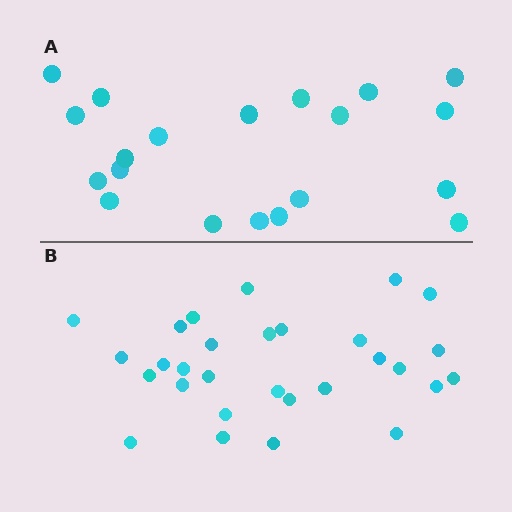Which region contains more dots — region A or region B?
Region B (the bottom region) has more dots.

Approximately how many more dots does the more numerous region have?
Region B has roughly 8 or so more dots than region A.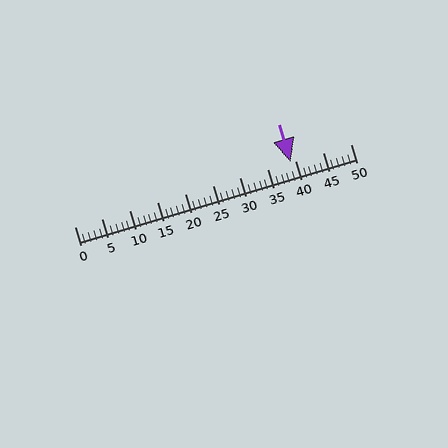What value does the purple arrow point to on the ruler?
The purple arrow points to approximately 39.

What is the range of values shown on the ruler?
The ruler shows values from 0 to 50.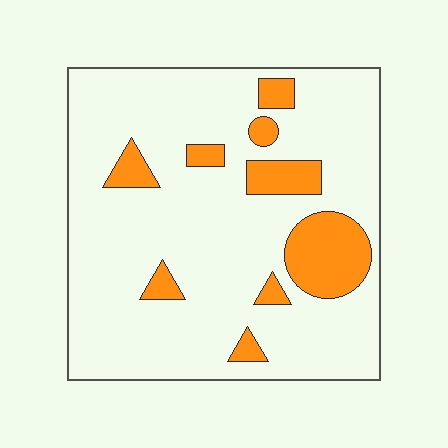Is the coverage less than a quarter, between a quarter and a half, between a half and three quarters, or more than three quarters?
Less than a quarter.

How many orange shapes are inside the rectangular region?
9.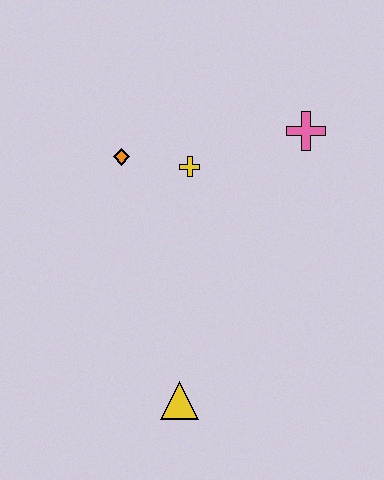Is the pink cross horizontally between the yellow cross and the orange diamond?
No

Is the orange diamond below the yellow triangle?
No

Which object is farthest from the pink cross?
The yellow triangle is farthest from the pink cross.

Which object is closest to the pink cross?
The yellow cross is closest to the pink cross.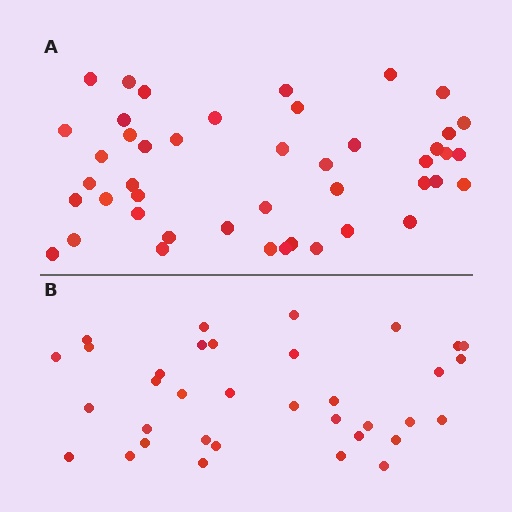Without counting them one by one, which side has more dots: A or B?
Region A (the top region) has more dots.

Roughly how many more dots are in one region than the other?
Region A has roughly 10 or so more dots than region B.